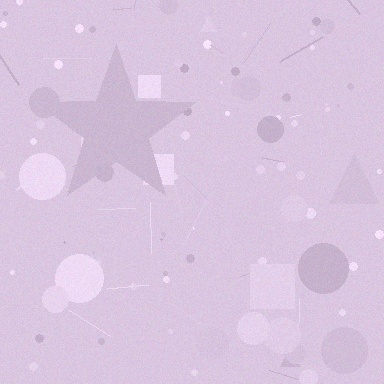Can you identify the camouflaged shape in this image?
The camouflaged shape is a star.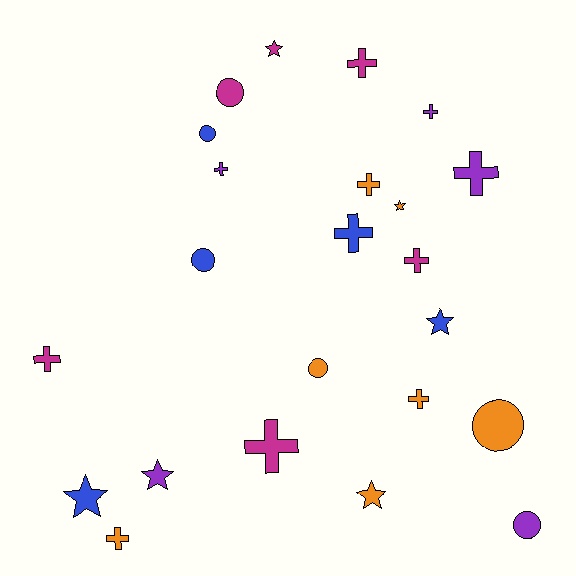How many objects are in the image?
There are 23 objects.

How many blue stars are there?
There are 2 blue stars.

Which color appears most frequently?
Orange, with 7 objects.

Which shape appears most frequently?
Cross, with 11 objects.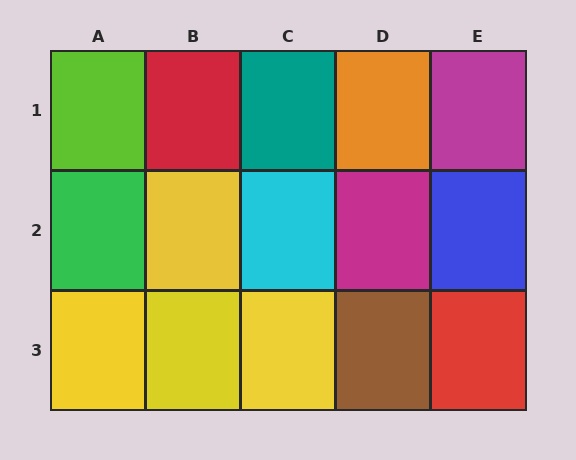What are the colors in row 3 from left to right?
Yellow, yellow, yellow, brown, red.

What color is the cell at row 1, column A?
Lime.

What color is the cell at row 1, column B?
Red.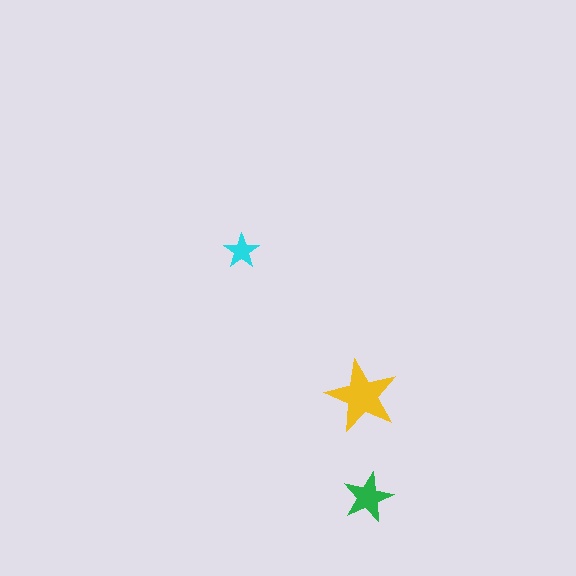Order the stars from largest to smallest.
the yellow one, the green one, the cyan one.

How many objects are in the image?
There are 3 objects in the image.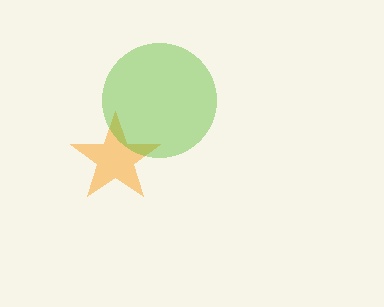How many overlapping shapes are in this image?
There are 2 overlapping shapes in the image.